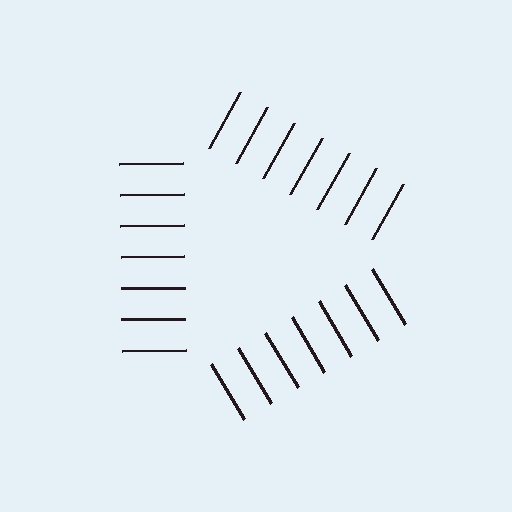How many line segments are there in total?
21 — 7 along each of the 3 edges.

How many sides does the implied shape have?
3 sides — the line-ends trace a triangle.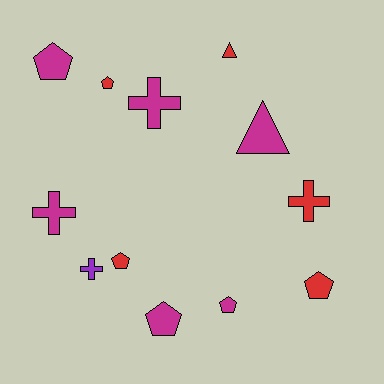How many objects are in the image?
There are 12 objects.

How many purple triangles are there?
There are no purple triangles.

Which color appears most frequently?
Magenta, with 6 objects.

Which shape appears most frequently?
Pentagon, with 6 objects.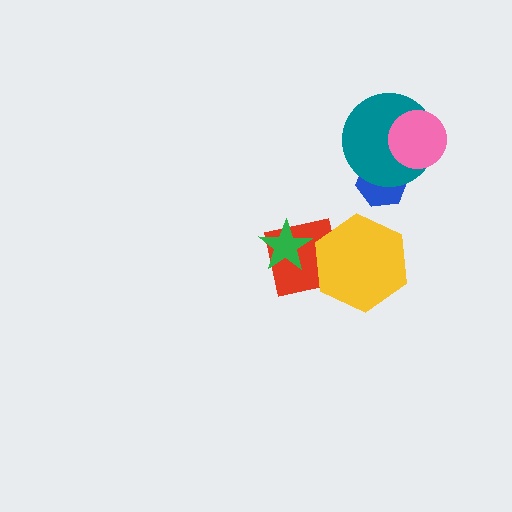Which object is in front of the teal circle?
The pink circle is in front of the teal circle.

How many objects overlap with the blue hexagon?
1 object overlaps with the blue hexagon.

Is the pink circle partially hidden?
No, no other shape covers it.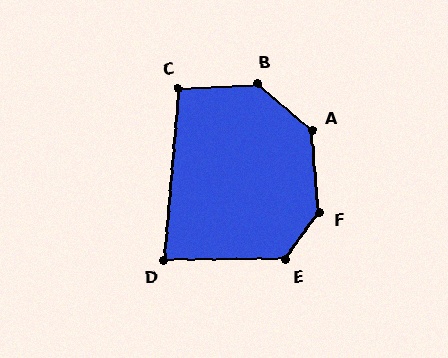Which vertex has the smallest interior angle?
D, at approximately 85 degrees.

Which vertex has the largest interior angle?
F, at approximately 139 degrees.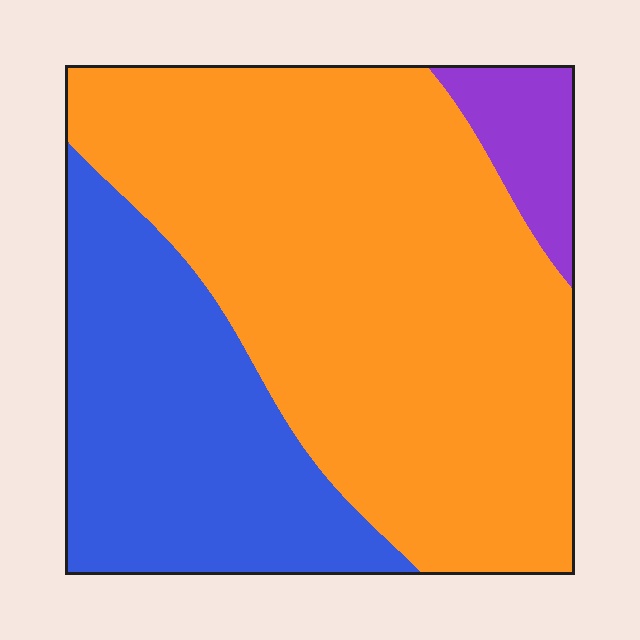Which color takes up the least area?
Purple, at roughly 5%.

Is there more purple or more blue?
Blue.